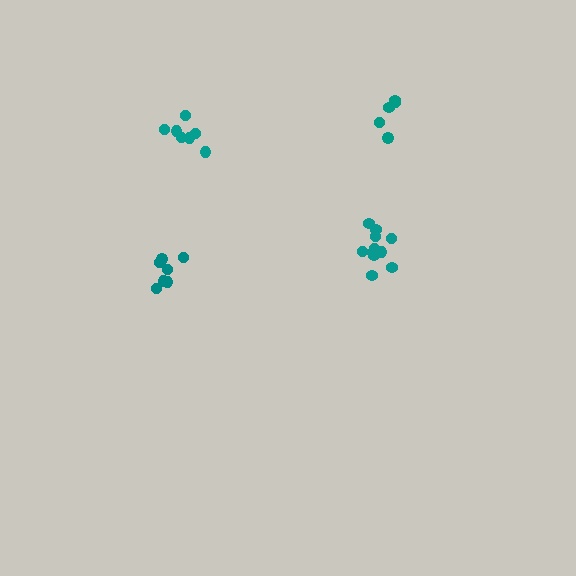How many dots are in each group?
Group 1: 7 dots, Group 2: 7 dots, Group 3: 5 dots, Group 4: 11 dots (30 total).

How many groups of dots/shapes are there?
There are 4 groups.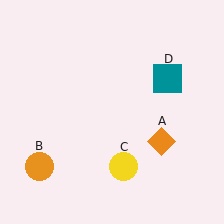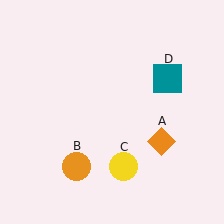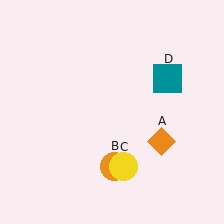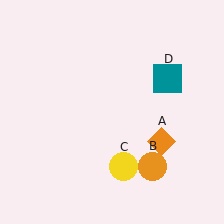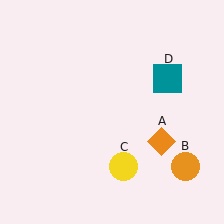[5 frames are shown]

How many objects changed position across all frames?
1 object changed position: orange circle (object B).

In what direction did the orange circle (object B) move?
The orange circle (object B) moved right.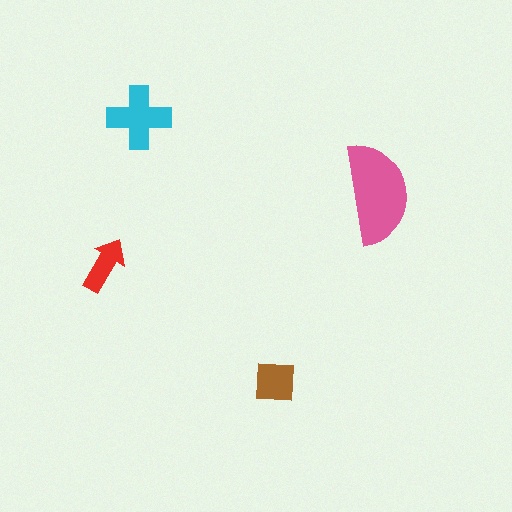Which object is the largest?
The pink semicircle.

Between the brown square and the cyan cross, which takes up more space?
The cyan cross.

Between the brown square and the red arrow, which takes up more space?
The brown square.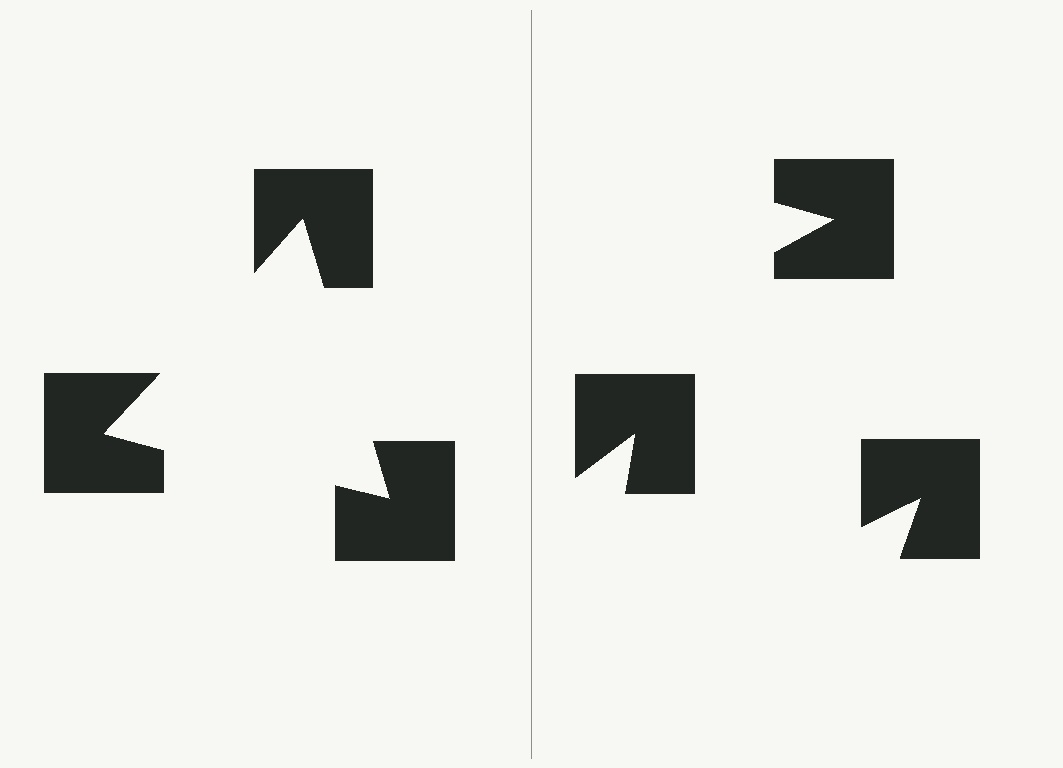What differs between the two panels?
The notched squares are positioned identically on both sides; only the wedge orientations differ. On the left they align to a triangle; on the right they are misaligned.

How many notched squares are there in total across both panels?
6 — 3 on each side.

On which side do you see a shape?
An illusory triangle appears on the left side. On the right side the wedge cuts are rotated, so no coherent shape forms.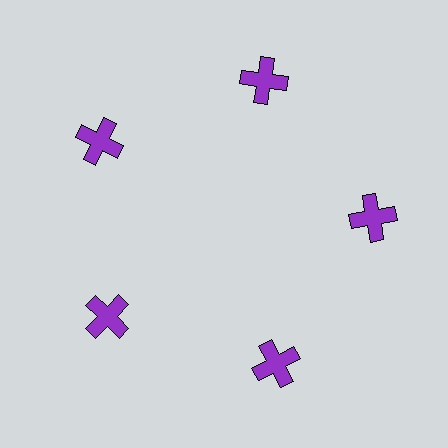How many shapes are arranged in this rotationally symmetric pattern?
There are 5 shapes, arranged in 5 groups of 1.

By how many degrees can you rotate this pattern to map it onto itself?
The pattern maps onto itself every 72 degrees of rotation.